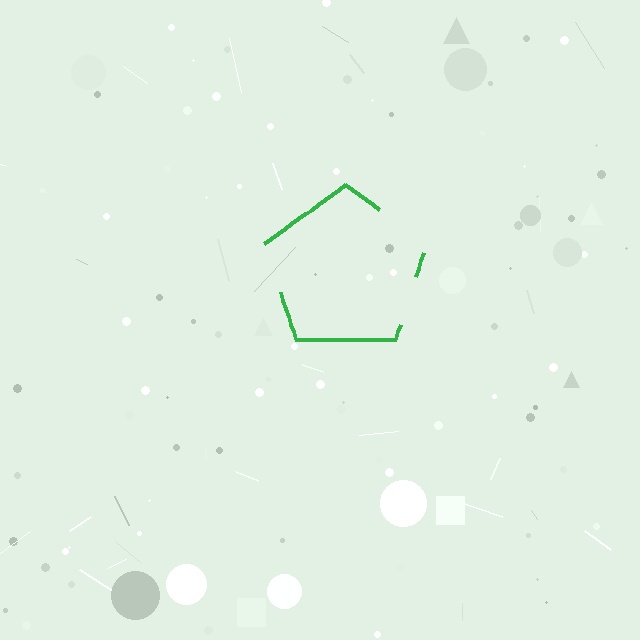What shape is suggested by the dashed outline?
The dashed outline suggests a pentagon.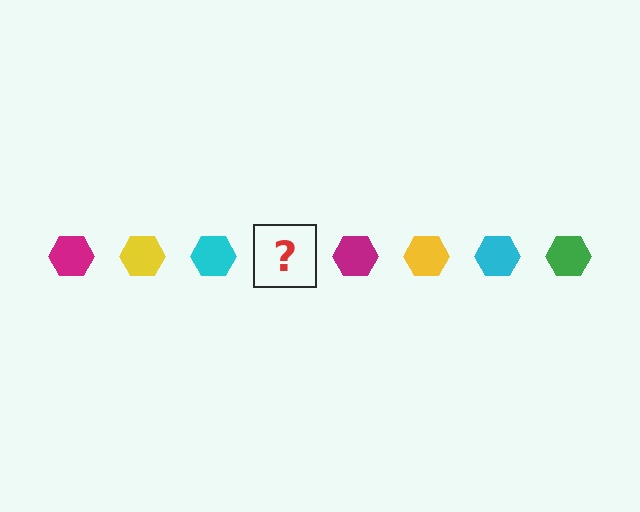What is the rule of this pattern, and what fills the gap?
The rule is that the pattern cycles through magenta, yellow, cyan, green hexagons. The gap should be filled with a green hexagon.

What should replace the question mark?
The question mark should be replaced with a green hexagon.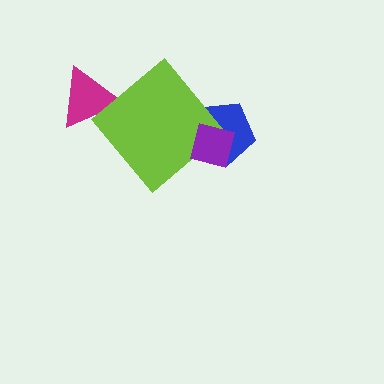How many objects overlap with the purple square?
2 objects overlap with the purple square.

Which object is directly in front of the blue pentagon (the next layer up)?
The lime diamond is directly in front of the blue pentagon.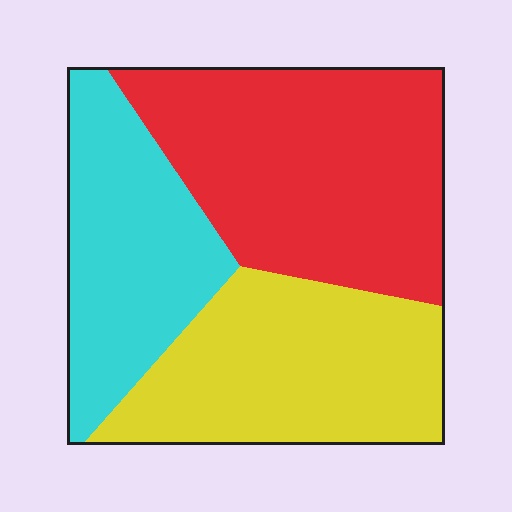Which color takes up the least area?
Cyan, at roughly 25%.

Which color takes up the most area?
Red, at roughly 40%.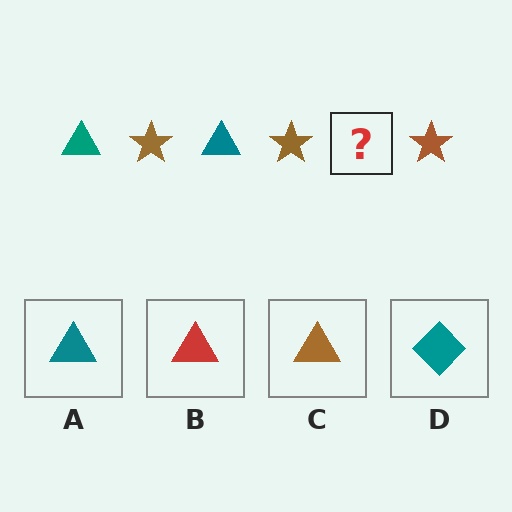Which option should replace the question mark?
Option A.